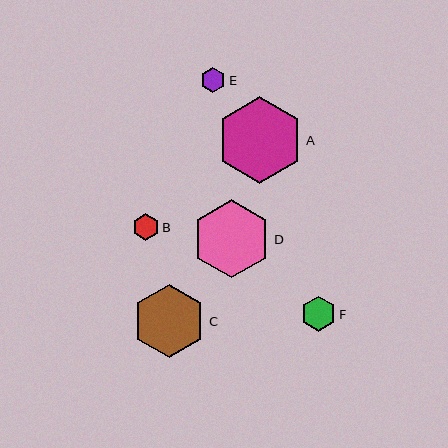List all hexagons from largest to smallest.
From largest to smallest: A, D, C, F, B, E.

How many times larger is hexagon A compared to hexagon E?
Hexagon A is approximately 3.5 times the size of hexagon E.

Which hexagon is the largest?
Hexagon A is the largest with a size of approximately 87 pixels.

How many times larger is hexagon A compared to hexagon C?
Hexagon A is approximately 1.2 times the size of hexagon C.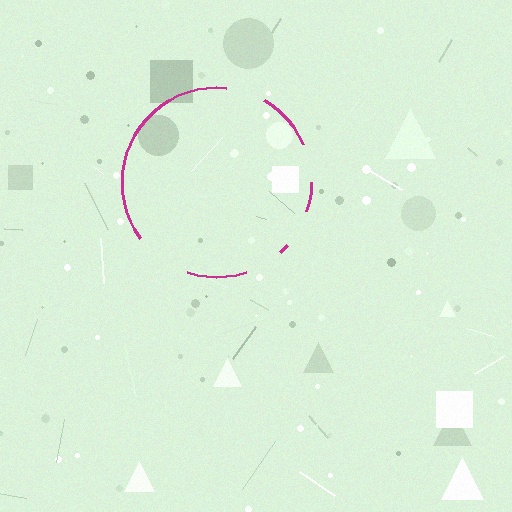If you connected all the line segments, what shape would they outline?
They would outline a circle.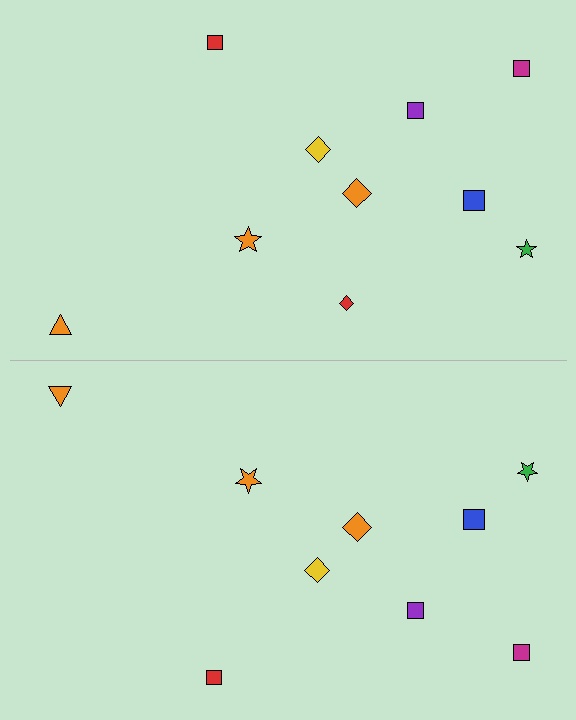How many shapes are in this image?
There are 19 shapes in this image.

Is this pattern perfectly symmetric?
No, the pattern is not perfectly symmetric. A red diamond is missing from the bottom side.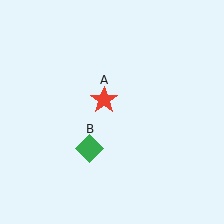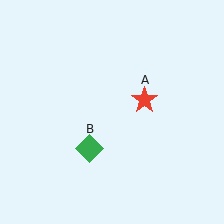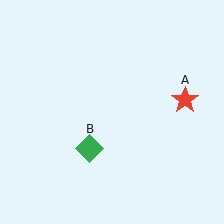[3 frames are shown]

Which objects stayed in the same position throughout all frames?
Green diamond (object B) remained stationary.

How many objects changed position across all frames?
1 object changed position: red star (object A).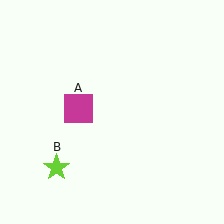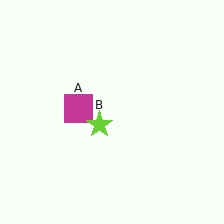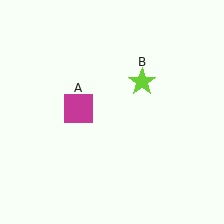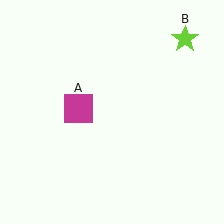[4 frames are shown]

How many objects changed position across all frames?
1 object changed position: lime star (object B).